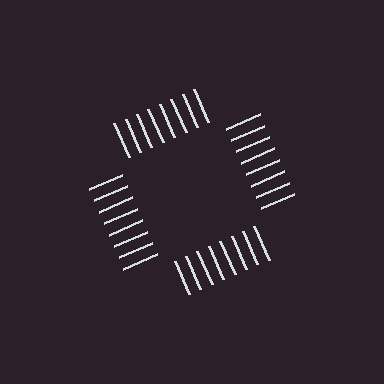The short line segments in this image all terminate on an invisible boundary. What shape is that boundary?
An illusory square — the line segments terminate on its edges but no continuous stroke is drawn.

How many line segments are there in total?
32 — 8 along each of the 4 edges.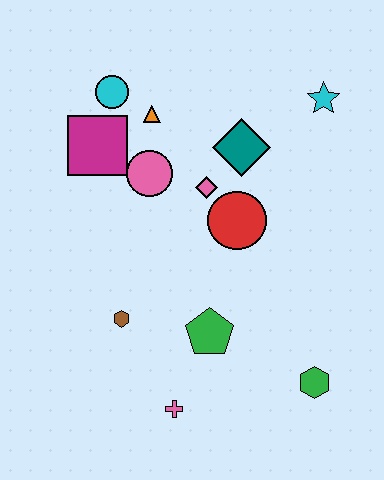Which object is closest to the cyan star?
The teal diamond is closest to the cyan star.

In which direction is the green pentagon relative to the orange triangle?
The green pentagon is below the orange triangle.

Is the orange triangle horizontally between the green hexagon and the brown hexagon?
Yes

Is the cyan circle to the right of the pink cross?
No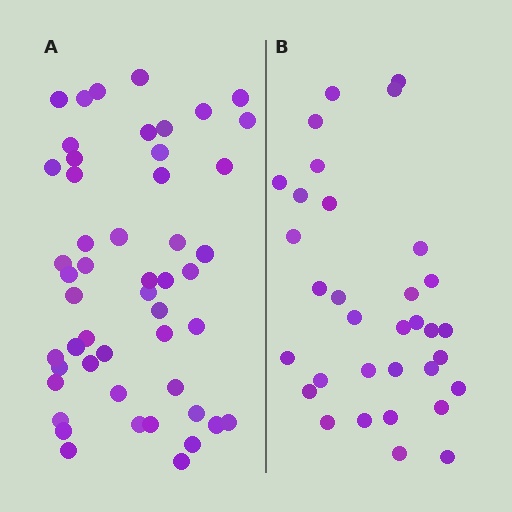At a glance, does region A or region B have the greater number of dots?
Region A (the left region) has more dots.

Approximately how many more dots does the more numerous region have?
Region A has approximately 15 more dots than region B.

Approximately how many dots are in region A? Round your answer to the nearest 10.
About 50 dots.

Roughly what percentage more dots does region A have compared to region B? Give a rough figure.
About 50% more.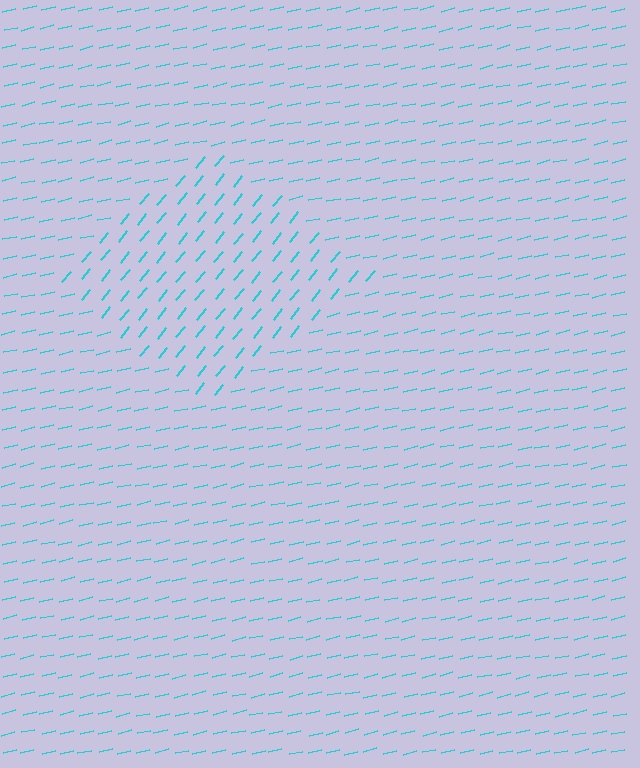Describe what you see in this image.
The image is filled with small cyan line segments. A diamond region in the image has lines oriented differently from the surrounding lines, creating a visible texture boundary.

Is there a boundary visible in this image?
Yes, there is a texture boundary formed by a change in line orientation.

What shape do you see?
I see a diamond.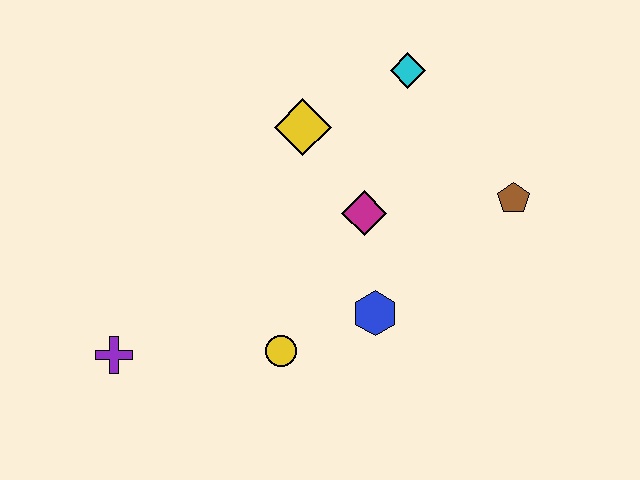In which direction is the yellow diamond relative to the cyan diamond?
The yellow diamond is to the left of the cyan diamond.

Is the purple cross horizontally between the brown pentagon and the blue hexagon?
No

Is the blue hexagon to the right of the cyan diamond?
No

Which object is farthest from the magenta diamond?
The purple cross is farthest from the magenta diamond.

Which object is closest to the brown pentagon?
The magenta diamond is closest to the brown pentagon.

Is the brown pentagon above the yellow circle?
Yes